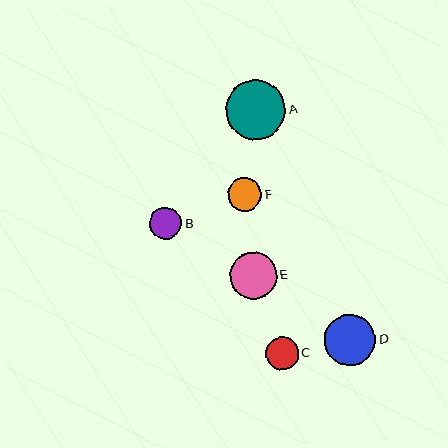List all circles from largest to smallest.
From largest to smallest: A, D, E, F, C, B.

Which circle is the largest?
Circle A is the largest with a size of approximately 60 pixels.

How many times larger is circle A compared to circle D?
Circle A is approximately 1.2 times the size of circle D.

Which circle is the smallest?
Circle B is the smallest with a size of approximately 32 pixels.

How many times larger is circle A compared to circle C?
Circle A is approximately 1.8 times the size of circle C.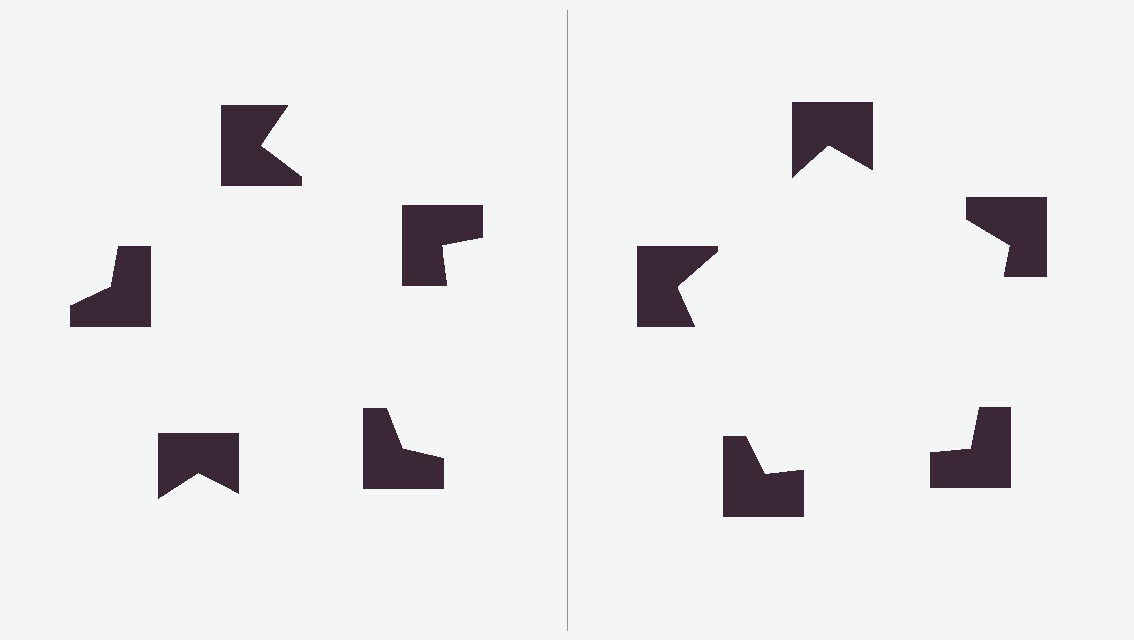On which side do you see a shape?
An illusory pentagon appears on the right side. On the left side the wedge cuts are rotated, so no coherent shape forms.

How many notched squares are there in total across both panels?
10 — 5 on each side.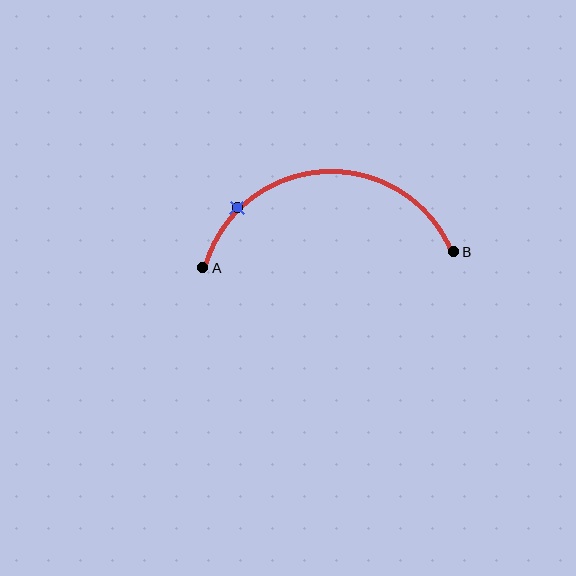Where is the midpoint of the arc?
The arc midpoint is the point on the curve farthest from the straight line joining A and B. It sits above that line.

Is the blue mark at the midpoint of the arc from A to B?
No. The blue mark lies on the arc but is closer to endpoint A. The arc midpoint would be at the point on the curve equidistant along the arc from both A and B.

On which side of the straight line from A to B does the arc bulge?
The arc bulges above the straight line connecting A and B.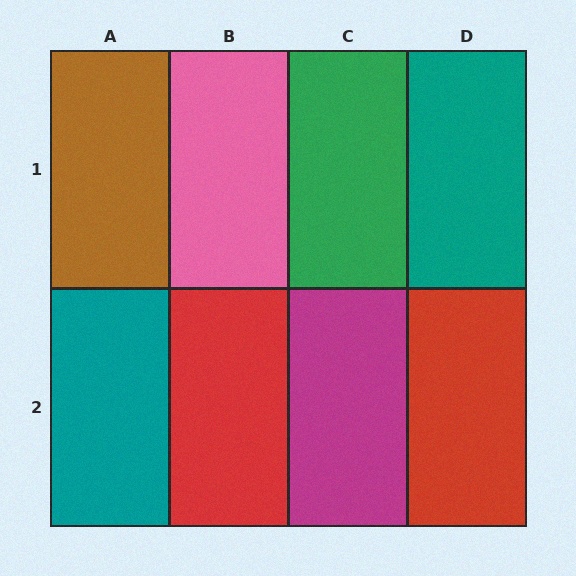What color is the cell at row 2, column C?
Magenta.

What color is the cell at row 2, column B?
Red.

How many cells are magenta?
1 cell is magenta.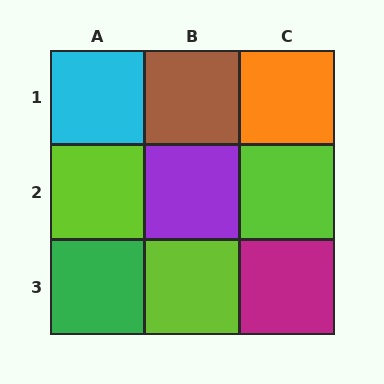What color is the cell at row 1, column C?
Orange.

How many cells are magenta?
1 cell is magenta.